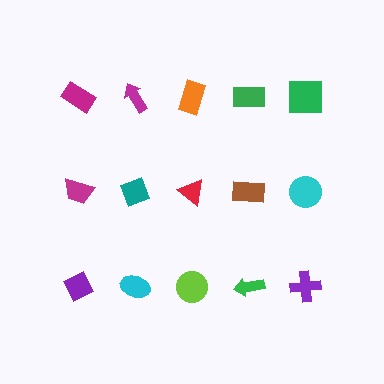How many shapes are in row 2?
5 shapes.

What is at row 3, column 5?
A purple cross.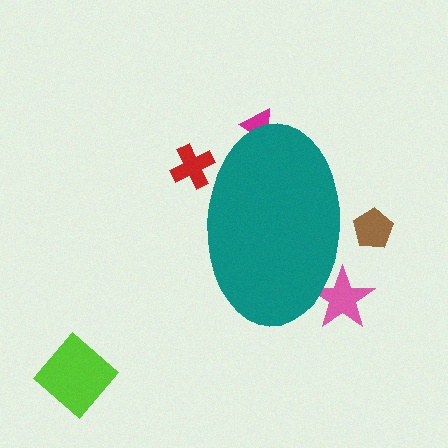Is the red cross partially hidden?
Yes, the red cross is partially hidden behind the teal ellipse.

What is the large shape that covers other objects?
A teal ellipse.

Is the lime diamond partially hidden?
No, the lime diamond is fully visible.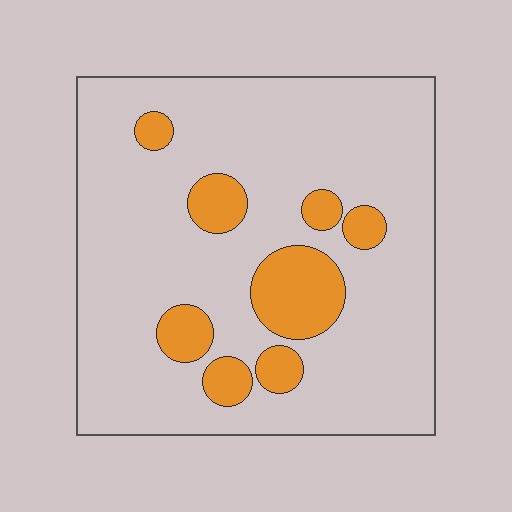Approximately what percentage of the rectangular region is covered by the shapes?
Approximately 15%.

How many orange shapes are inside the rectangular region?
8.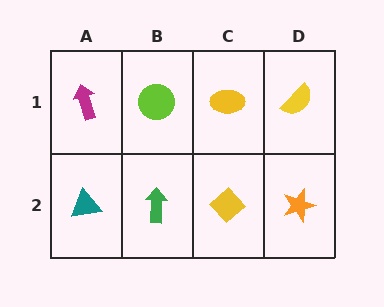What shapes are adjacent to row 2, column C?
A yellow ellipse (row 1, column C), a green arrow (row 2, column B), an orange star (row 2, column D).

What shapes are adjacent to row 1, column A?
A teal triangle (row 2, column A), a lime circle (row 1, column B).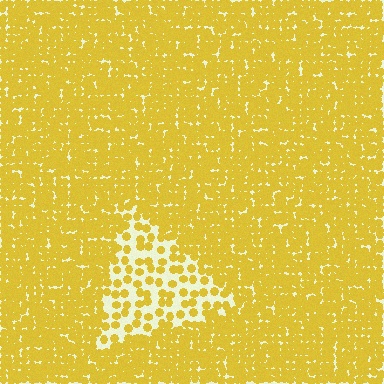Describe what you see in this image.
The image contains small yellow elements arranged at two different densities. A triangle-shaped region is visible where the elements are less densely packed than the surrounding area.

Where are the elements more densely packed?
The elements are more densely packed outside the triangle boundary.